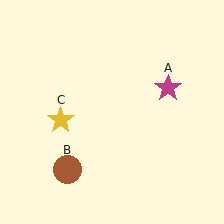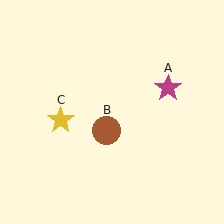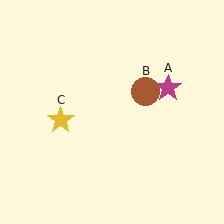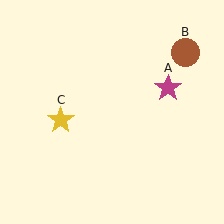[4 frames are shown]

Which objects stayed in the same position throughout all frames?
Magenta star (object A) and yellow star (object C) remained stationary.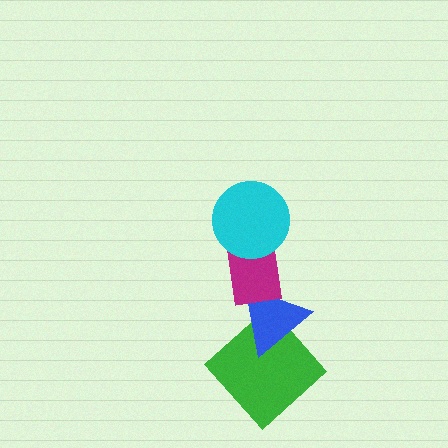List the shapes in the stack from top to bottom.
From top to bottom: the cyan circle, the magenta rectangle, the blue triangle, the green diamond.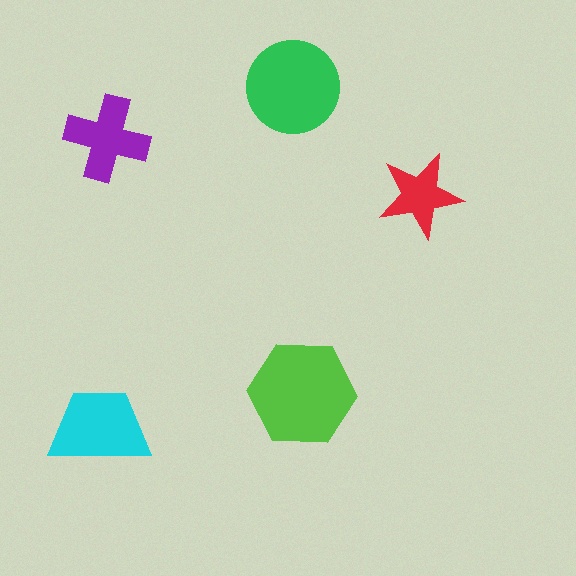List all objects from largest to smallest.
The lime hexagon, the green circle, the cyan trapezoid, the purple cross, the red star.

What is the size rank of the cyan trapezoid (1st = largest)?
3rd.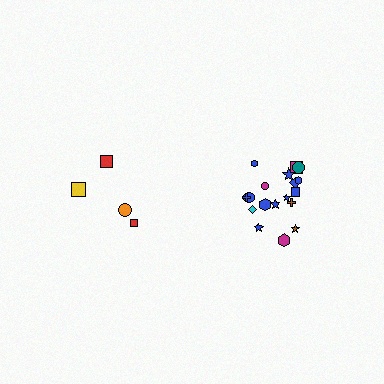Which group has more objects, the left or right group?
The right group.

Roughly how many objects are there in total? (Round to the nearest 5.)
Roughly 20 objects in total.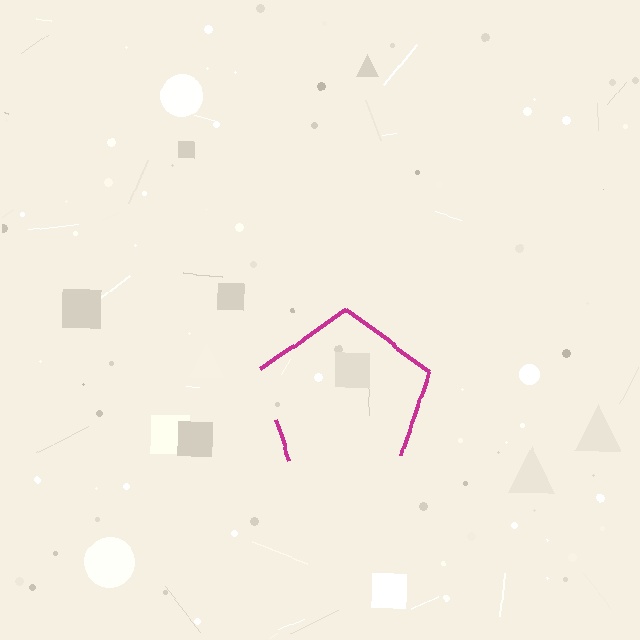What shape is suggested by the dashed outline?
The dashed outline suggests a pentagon.